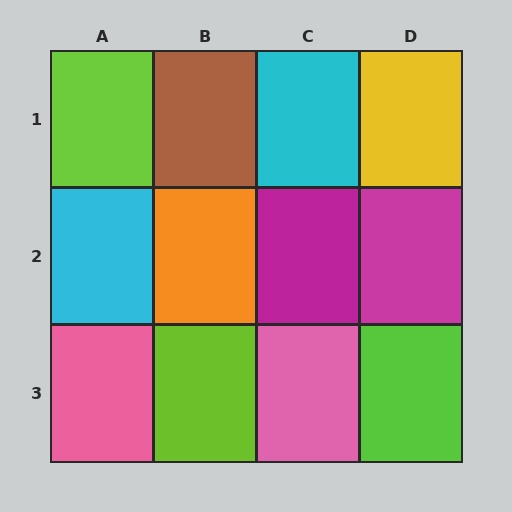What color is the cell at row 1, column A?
Lime.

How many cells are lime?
3 cells are lime.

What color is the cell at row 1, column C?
Cyan.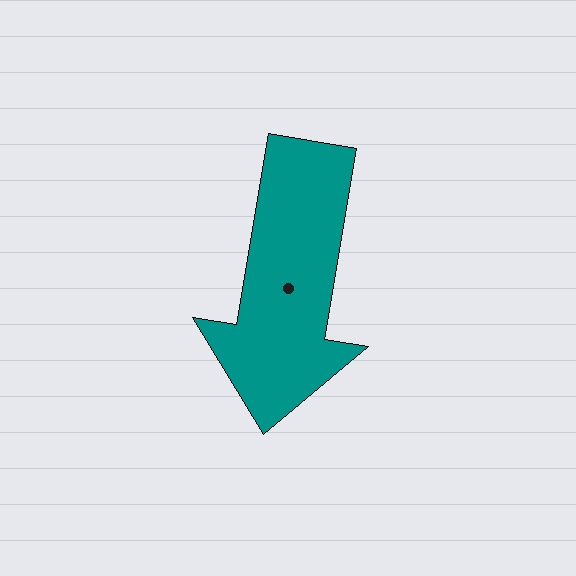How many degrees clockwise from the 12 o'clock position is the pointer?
Approximately 189 degrees.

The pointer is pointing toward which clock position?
Roughly 6 o'clock.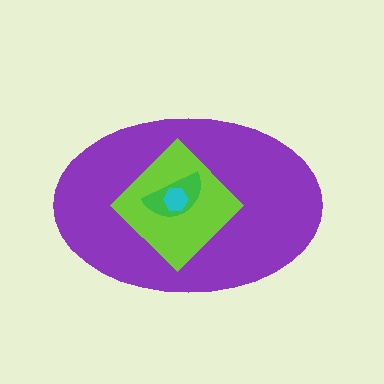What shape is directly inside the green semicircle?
The cyan hexagon.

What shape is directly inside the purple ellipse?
The lime diamond.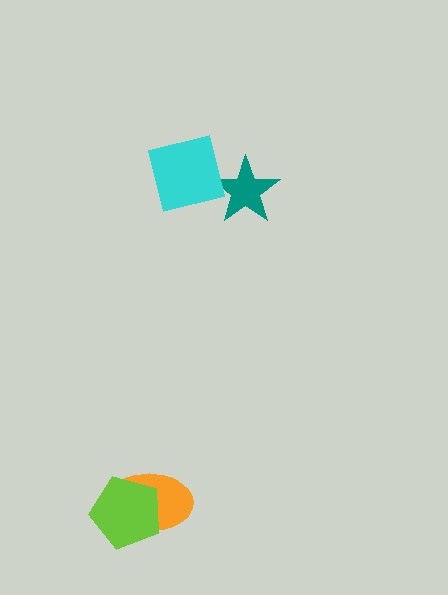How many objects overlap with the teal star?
1 object overlaps with the teal star.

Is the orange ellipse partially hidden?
Yes, it is partially covered by another shape.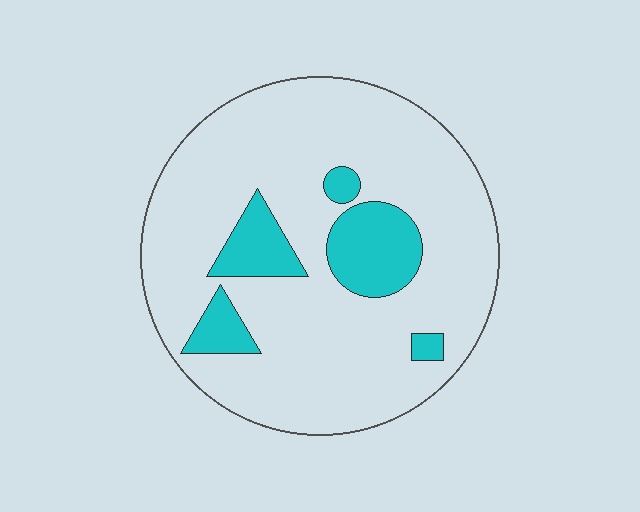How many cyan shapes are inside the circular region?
5.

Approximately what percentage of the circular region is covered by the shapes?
Approximately 15%.